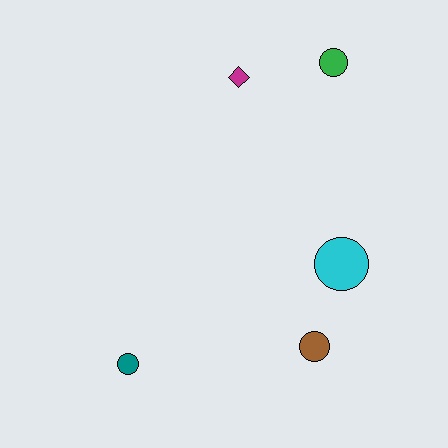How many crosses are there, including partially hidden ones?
There are no crosses.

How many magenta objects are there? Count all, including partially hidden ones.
There is 1 magenta object.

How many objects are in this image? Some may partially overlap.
There are 5 objects.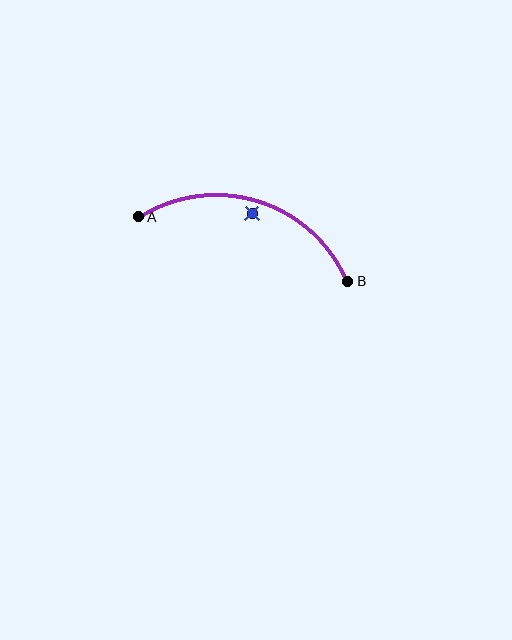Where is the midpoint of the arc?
The arc midpoint is the point on the curve farthest from the straight line joining A and B. It sits above that line.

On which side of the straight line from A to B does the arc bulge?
The arc bulges above the straight line connecting A and B.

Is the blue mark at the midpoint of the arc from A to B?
No — the blue mark does not lie on the arc at all. It sits slightly inside the curve.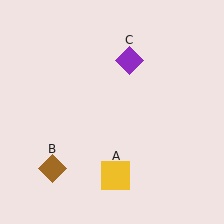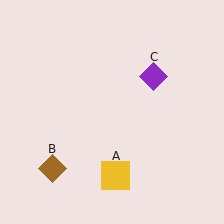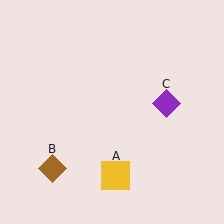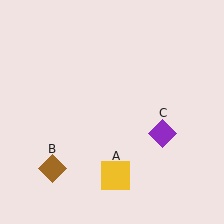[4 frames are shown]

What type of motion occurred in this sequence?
The purple diamond (object C) rotated clockwise around the center of the scene.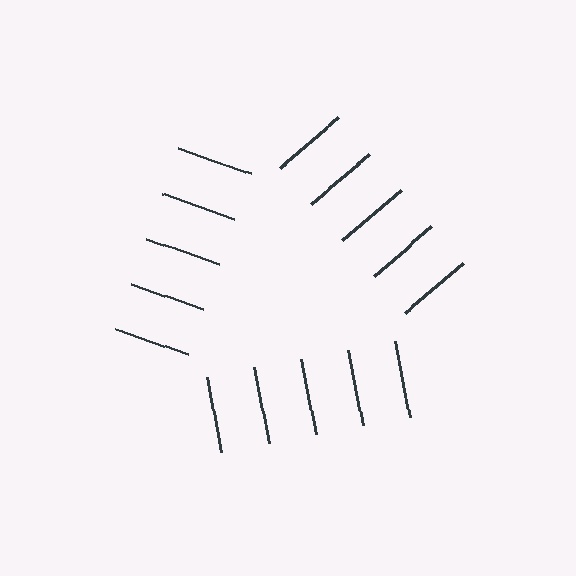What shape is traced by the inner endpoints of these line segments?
An illusory triangle — the line segments terminate on its edges but no continuous stroke is drawn.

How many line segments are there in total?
15 — 5 along each of the 3 edges.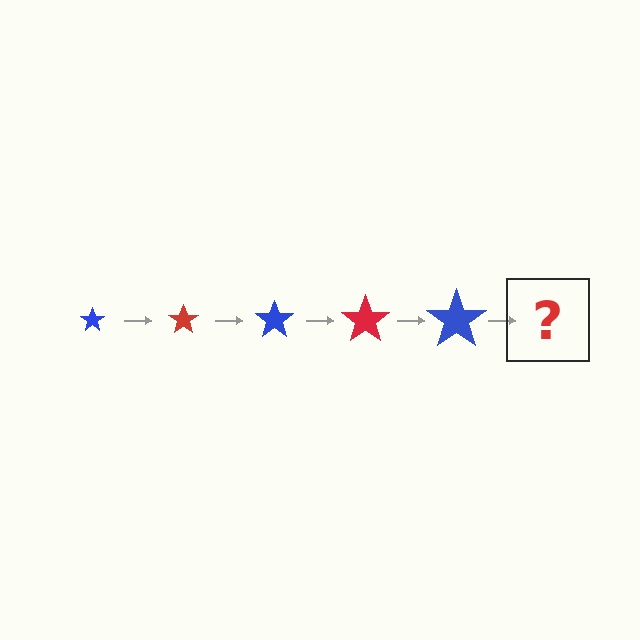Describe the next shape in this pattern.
It should be a red star, larger than the previous one.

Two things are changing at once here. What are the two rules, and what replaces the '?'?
The two rules are that the star grows larger each step and the color cycles through blue and red. The '?' should be a red star, larger than the previous one.